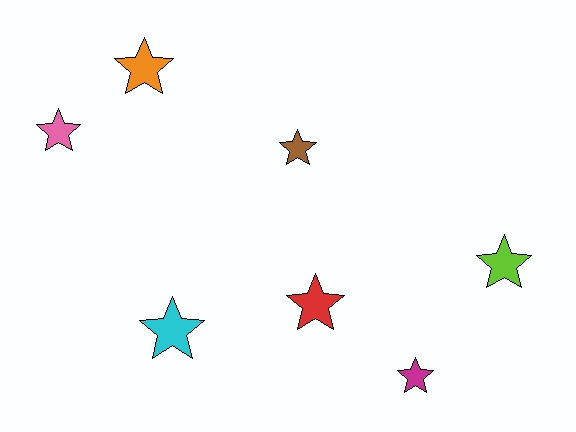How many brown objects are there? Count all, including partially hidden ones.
There is 1 brown object.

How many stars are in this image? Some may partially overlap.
There are 7 stars.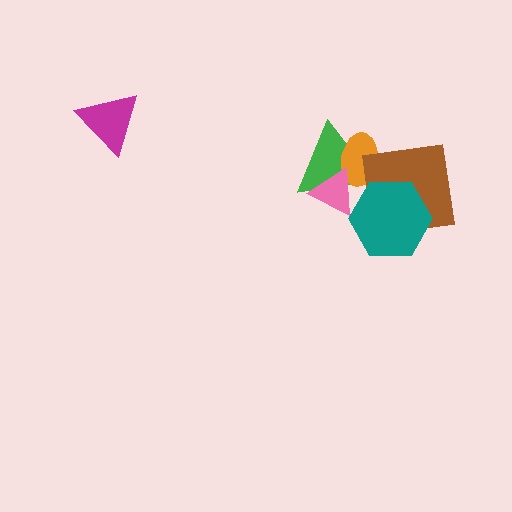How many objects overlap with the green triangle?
3 objects overlap with the green triangle.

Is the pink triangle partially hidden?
Yes, it is partially covered by another shape.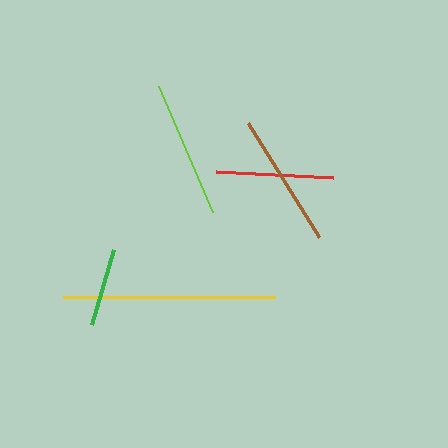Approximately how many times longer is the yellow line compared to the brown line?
The yellow line is approximately 1.6 times the length of the brown line.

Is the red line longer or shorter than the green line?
The red line is longer than the green line.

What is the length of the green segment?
The green segment is approximately 78 pixels long.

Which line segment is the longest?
The yellow line is the longest at approximately 212 pixels.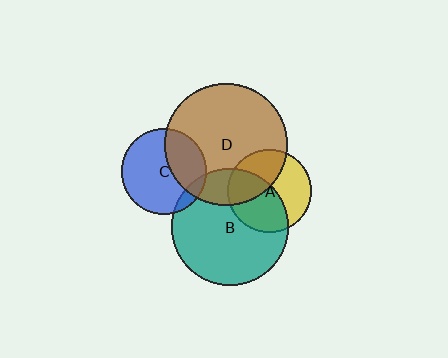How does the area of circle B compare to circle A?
Approximately 2.0 times.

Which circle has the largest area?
Circle D (brown).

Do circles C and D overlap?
Yes.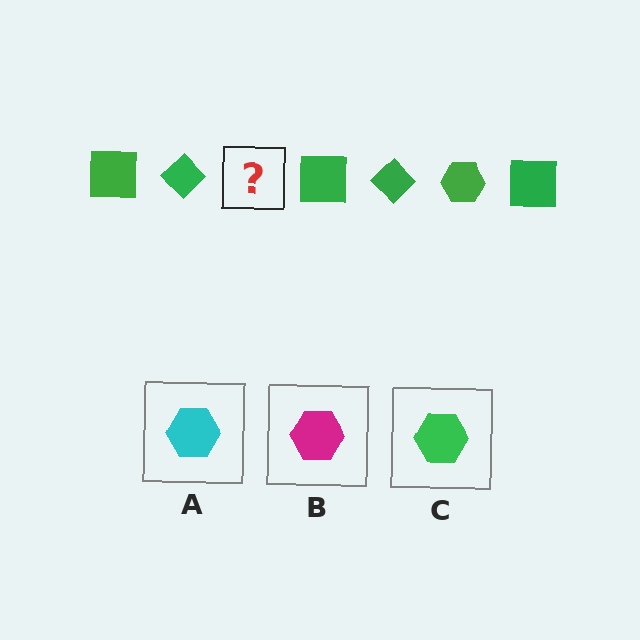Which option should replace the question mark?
Option C.